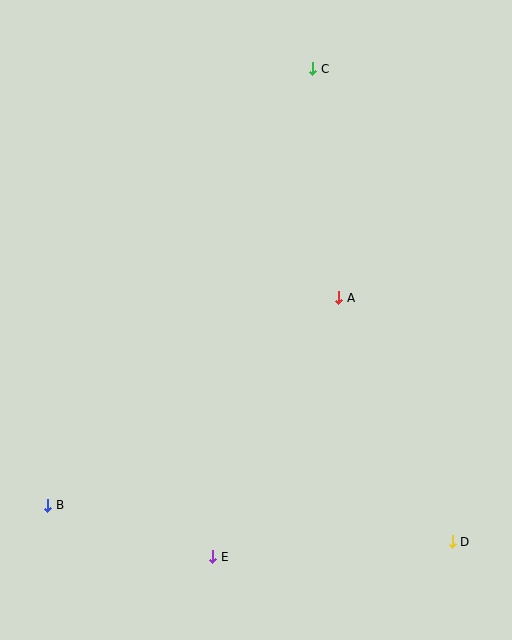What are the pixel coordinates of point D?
Point D is at (452, 542).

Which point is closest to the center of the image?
Point A at (339, 298) is closest to the center.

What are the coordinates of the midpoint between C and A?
The midpoint between C and A is at (326, 183).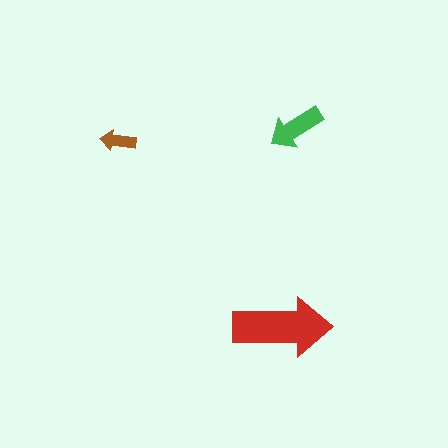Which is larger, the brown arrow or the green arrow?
The green one.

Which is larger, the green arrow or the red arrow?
The red one.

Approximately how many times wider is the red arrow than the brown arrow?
About 2.5 times wider.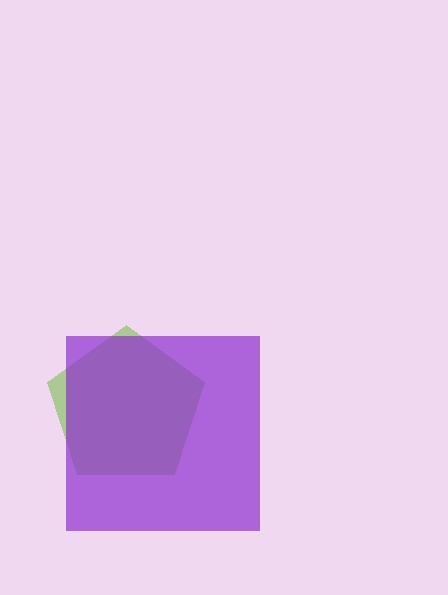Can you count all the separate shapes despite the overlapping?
Yes, there are 2 separate shapes.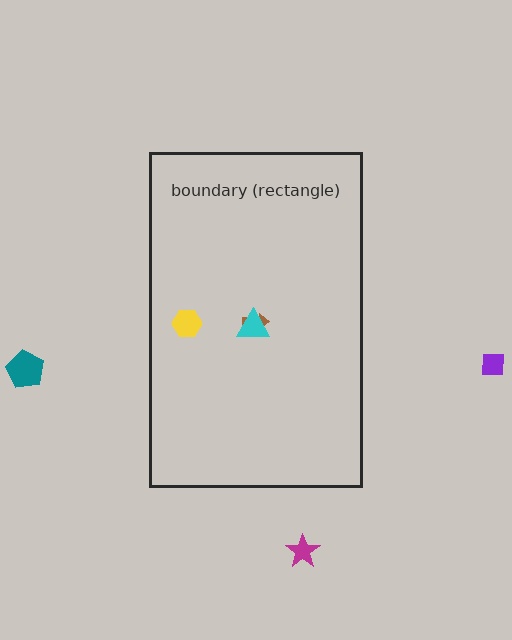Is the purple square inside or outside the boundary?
Outside.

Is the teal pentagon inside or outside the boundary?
Outside.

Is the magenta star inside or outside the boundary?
Outside.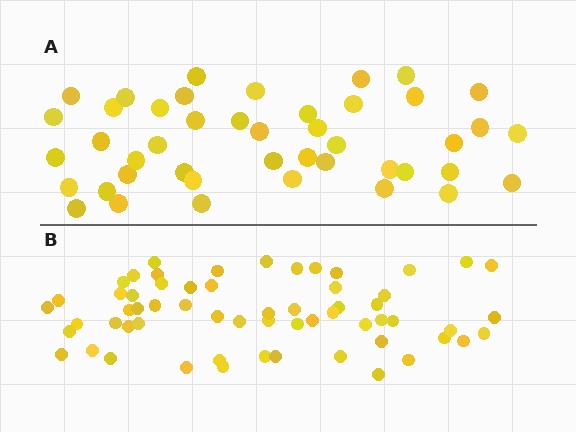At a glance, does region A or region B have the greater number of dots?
Region B (the bottom region) has more dots.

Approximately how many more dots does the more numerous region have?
Region B has approximately 15 more dots than region A.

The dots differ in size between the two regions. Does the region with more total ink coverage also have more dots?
No. Region A has more total ink coverage because its dots are larger, but region B actually contains more individual dots. Total area can be misleading — the number of items is what matters here.